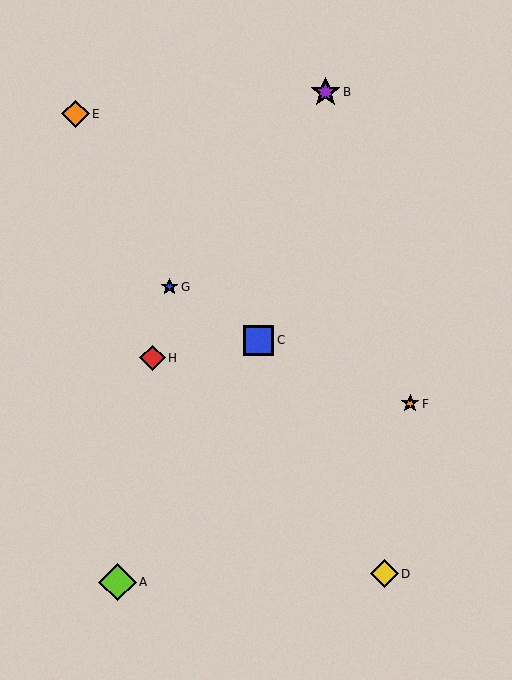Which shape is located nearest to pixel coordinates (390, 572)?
The yellow diamond (labeled D) at (384, 574) is nearest to that location.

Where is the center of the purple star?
The center of the purple star is at (326, 92).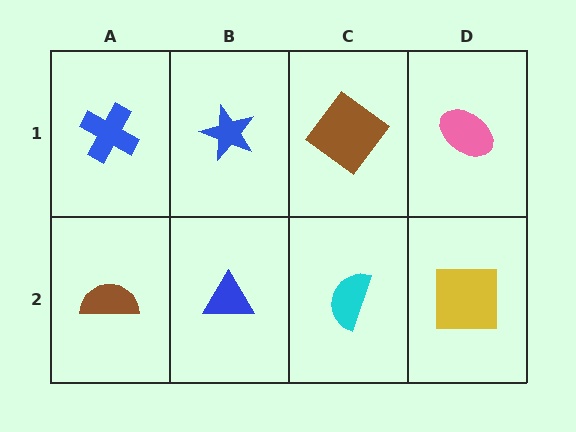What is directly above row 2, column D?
A pink ellipse.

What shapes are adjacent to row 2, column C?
A brown diamond (row 1, column C), a blue triangle (row 2, column B), a yellow square (row 2, column D).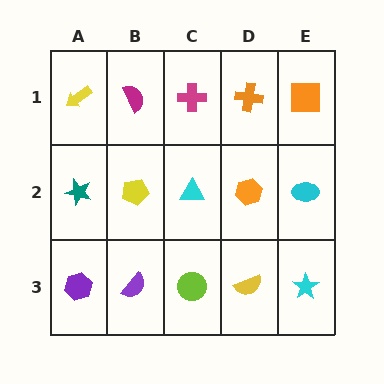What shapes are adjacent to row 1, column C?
A cyan triangle (row 2, column C), a magenta semicircle (row 1, column B), an orange cross (row 1, column D).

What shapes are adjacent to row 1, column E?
A cyan ellipse (row 2, column E), an orange cross (row 1, column D).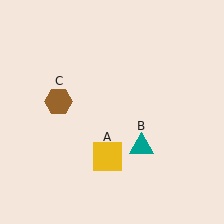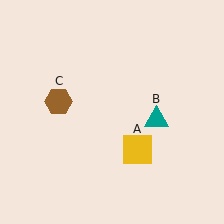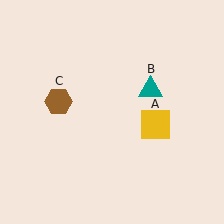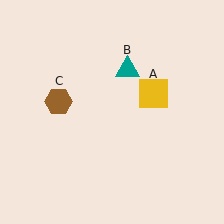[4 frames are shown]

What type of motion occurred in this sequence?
The yellow square (object A), teal triangle (object B) rotated counterclockwise around the center of the scene.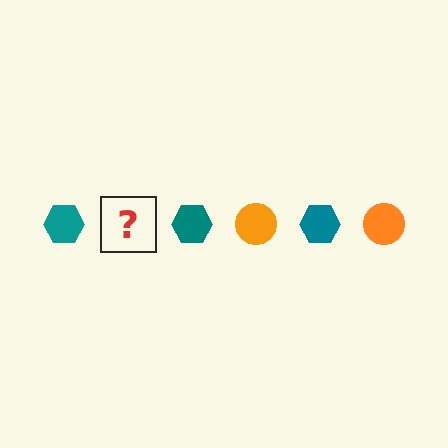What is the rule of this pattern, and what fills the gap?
The rule is that the pattern alternates between teal hexagon and orange circle. The gap should be filled with an orange circle.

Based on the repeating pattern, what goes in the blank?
The blank should be an orange circle.